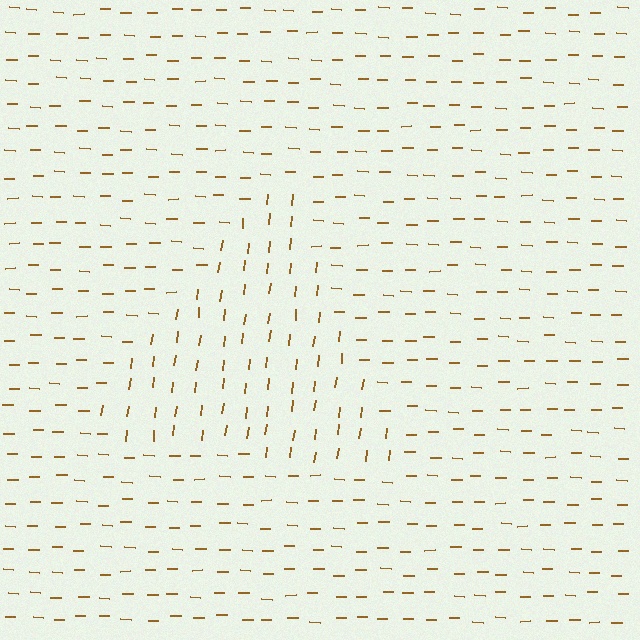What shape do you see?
I see a triangle.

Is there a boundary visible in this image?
Yes, there is a texture boundary formed by a change in line orientation.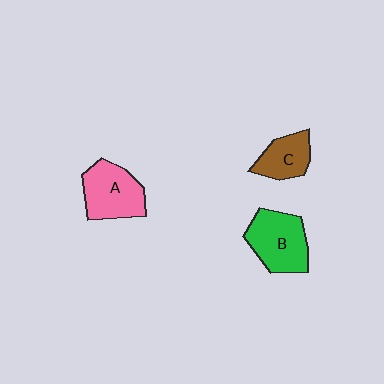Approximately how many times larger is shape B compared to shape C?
Approximately 1.5 times.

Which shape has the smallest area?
Shape C (brown).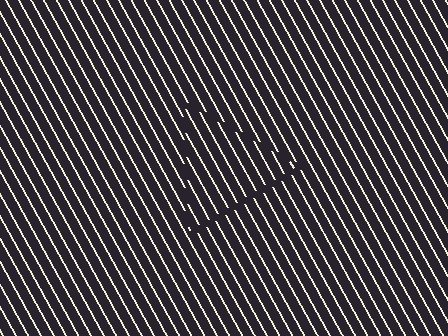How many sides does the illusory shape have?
3 sides — the line-ends trace a triangle.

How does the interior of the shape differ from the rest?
The interior of the shape contains the same grating, shifted by half a period — the contour is defined by the phase discontinuity where line-ends from the inner and outer gratings abut.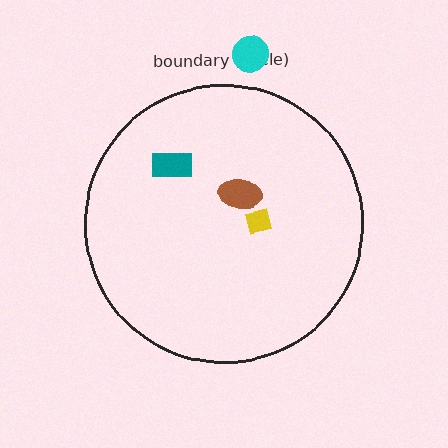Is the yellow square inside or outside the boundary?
Inside.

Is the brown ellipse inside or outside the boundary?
Inside.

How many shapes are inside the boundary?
3 inside, 1 outside.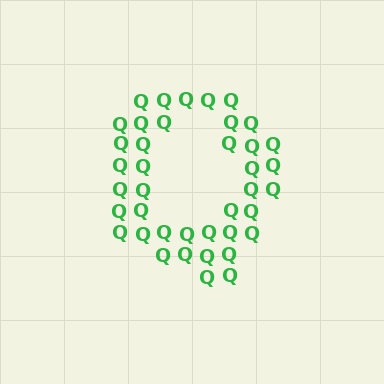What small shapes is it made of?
It is made of small letter Q's.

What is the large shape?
The large shape is the letter Q.